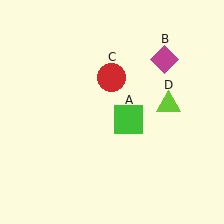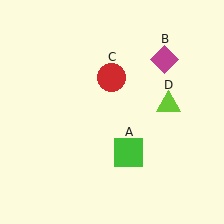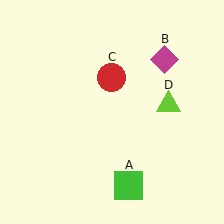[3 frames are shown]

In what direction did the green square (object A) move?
The green square (object A) moved down.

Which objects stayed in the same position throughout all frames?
Magenta diamond (object B) and red circle (object C) and lime triangle (object D) remained stationary.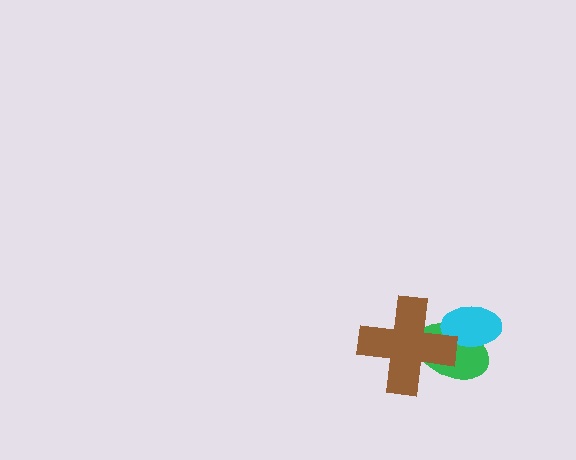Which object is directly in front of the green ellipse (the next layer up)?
The cyan ellipse is directly in front of the green ellipse.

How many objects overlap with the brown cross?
2 objects overlap with the brown cross.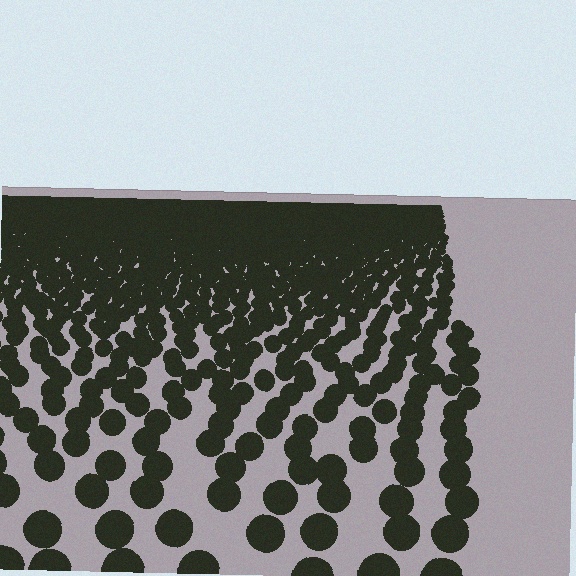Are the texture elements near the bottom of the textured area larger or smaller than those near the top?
Larger. Near the bottom, elements are closer to the viewer and appear at a bigger on-screen size.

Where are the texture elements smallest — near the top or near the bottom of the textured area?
Near the top.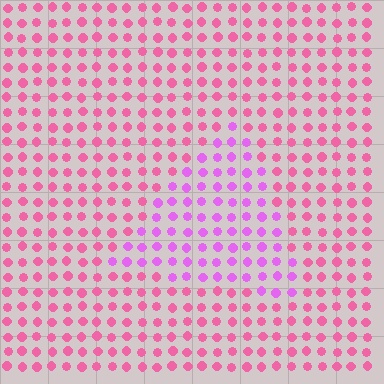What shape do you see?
I see a triangle.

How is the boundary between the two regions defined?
The boundary is defined purely by a slight shift in hue (about 37 degrees). Spacing, size, and orientation are identical on both sides.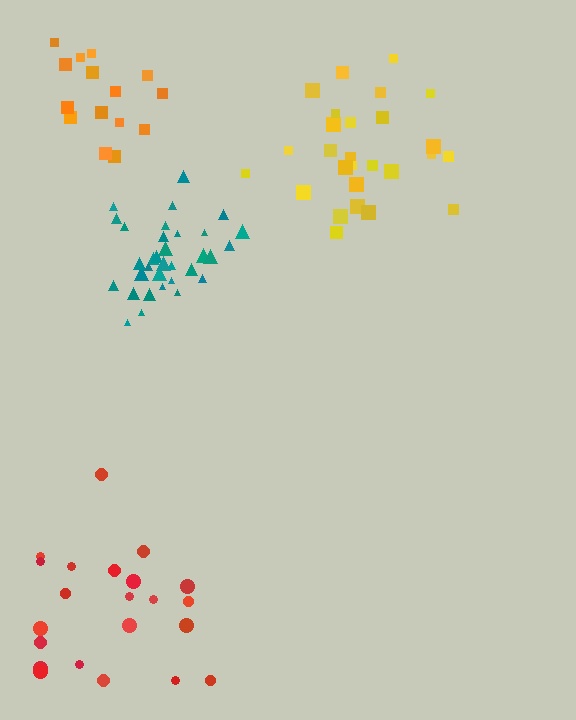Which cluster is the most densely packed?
Teal.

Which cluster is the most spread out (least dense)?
Red.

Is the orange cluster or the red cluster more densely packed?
Orange.